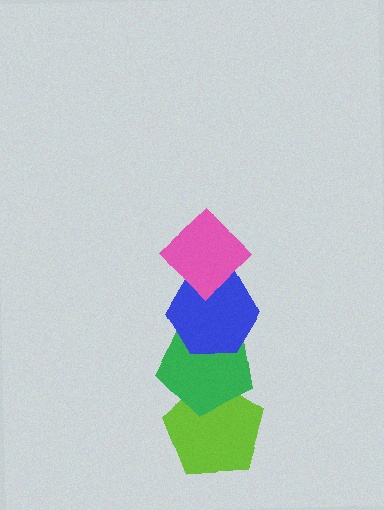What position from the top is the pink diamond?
The pink diamond is 1st from the top.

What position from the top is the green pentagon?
The green pentagon is 3rd from the top.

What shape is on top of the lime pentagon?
The green pentagon is on top of the lime pentagon.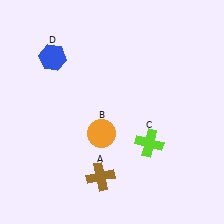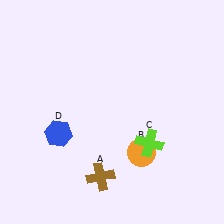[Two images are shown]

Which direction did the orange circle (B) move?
The orange circle (B) moved right.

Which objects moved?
The objects that moved are: the orange circle (B), the blue hexagon (D).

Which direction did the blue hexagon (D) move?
The blue hexagon (D) moved down.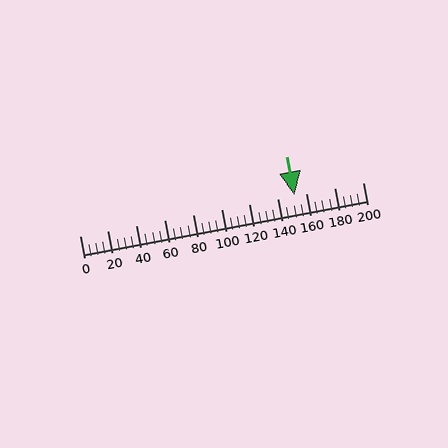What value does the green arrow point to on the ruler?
The green arrow points to approximately 151.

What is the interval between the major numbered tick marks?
The major tick marks are spaced 20 units apart.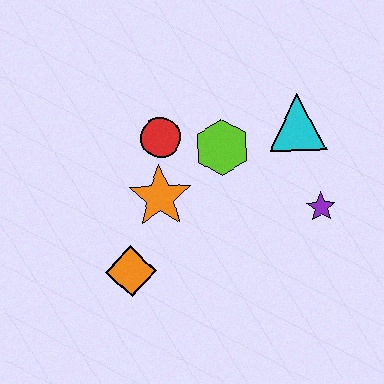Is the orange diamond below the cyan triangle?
Yes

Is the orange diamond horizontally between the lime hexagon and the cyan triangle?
No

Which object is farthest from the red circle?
The purple star is farthest from the red circle.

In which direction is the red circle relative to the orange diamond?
The red circle is above the orange diamond.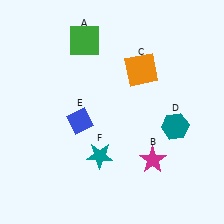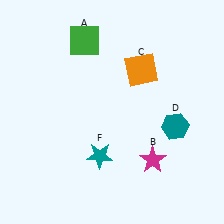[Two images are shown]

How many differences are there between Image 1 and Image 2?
There is 1 difference between the two images.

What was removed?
The blue diamond (E) was removed in Image 2.